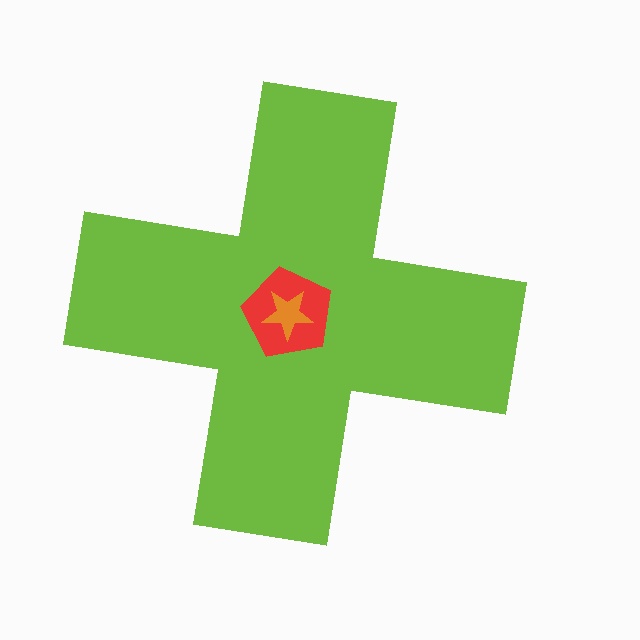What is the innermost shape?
The orange star.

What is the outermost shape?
The lime cross.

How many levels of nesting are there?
3.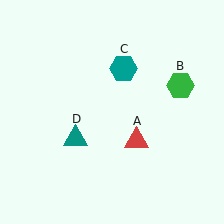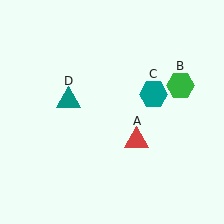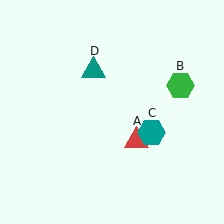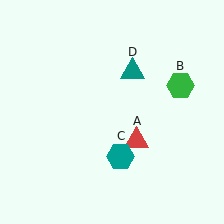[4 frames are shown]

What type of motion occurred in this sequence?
The teal hexagon (object C), teal triangle (object D) rotated clockwise around the center of the scene.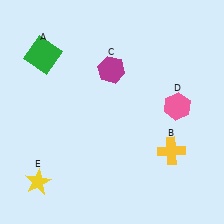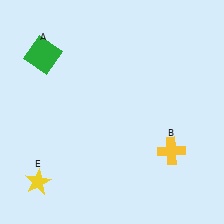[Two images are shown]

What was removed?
The pink hexagon (D), the magenta hexagon (C) were removed in Image 2.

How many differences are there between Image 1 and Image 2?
There are 2 differences between the two images.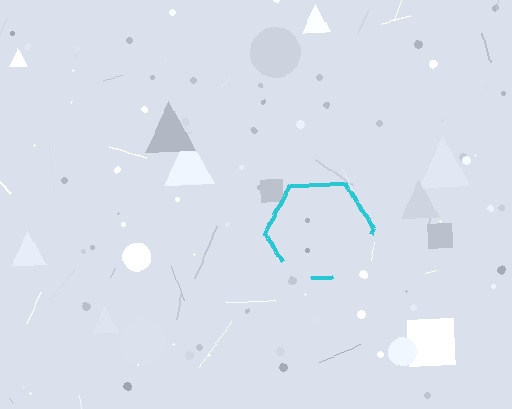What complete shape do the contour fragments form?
The contour fragments form a hexagon.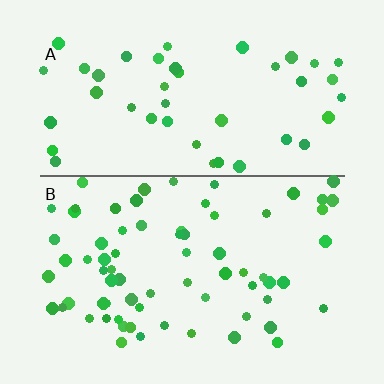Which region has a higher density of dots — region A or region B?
B (the bottom).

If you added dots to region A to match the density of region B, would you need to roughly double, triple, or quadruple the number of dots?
Approximately double.